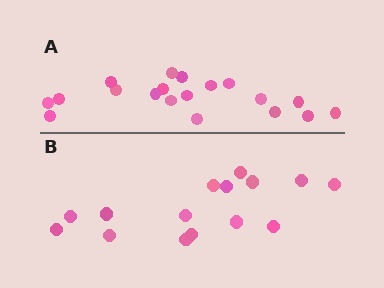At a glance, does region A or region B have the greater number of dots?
Region A (the top region) has more dots.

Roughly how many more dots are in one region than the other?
Region A has about 4 more dots than region B.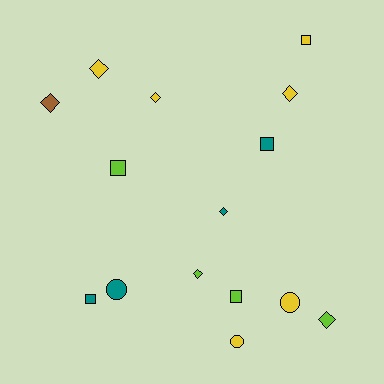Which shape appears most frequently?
Diamond, with 7 objects.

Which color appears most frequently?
Yellow, with 6 objects.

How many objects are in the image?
There are 15 objects.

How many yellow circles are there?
There are 2 yellow circles.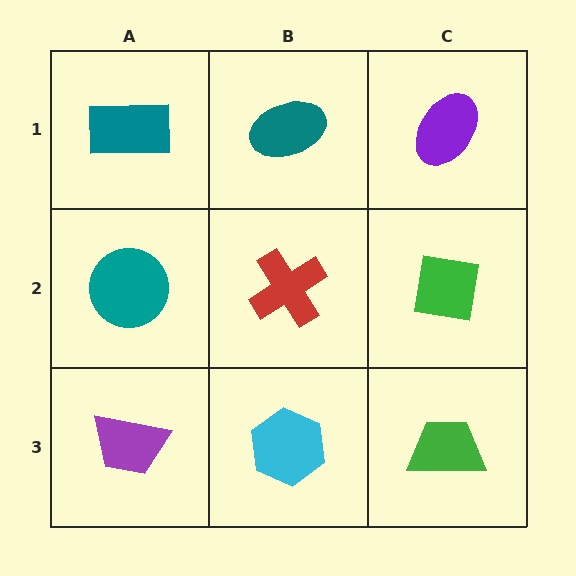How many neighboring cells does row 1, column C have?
2.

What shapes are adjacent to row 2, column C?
A purple ellipse (row 1, column C), a green trapezoid (row 3, column C), a red cross (row 2, column B).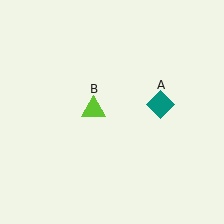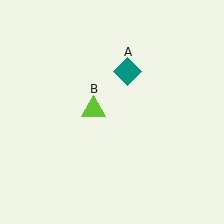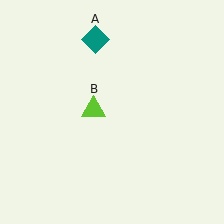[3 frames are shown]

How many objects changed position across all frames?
1 object changed position: teal diamond (object A).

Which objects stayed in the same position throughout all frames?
Lime triangle (object B) remained stationary.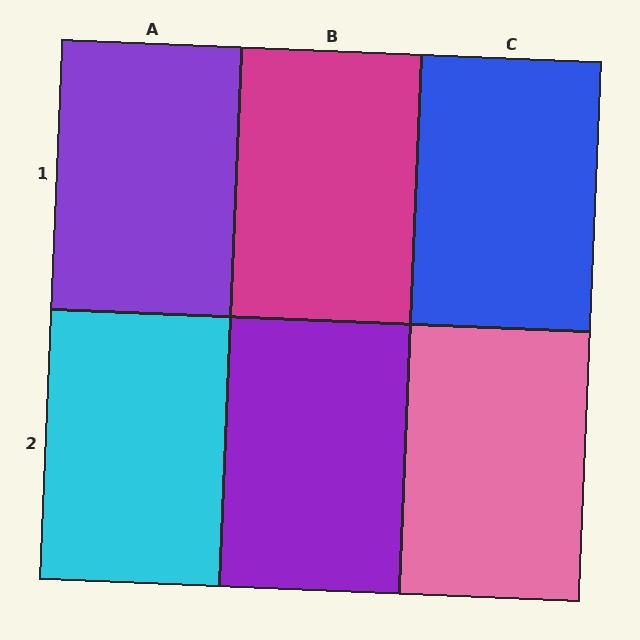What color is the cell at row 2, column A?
Cyan.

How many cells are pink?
1 cell is pink.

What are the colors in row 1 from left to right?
Purple, magenta, blue.